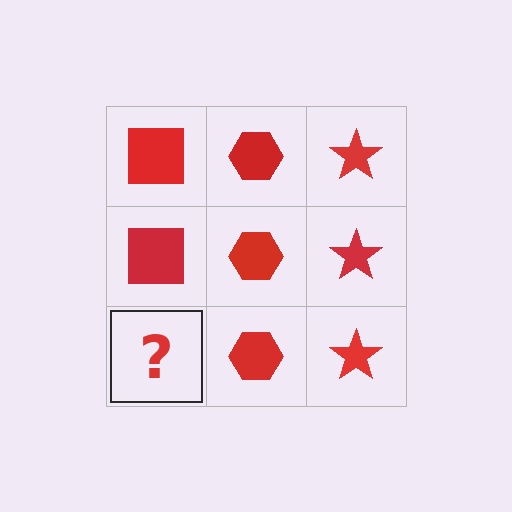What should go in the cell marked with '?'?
The missing cell should contain a red square.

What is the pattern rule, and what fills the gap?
The rule is that each column has a consistent shape. The gap should be filled with a red square.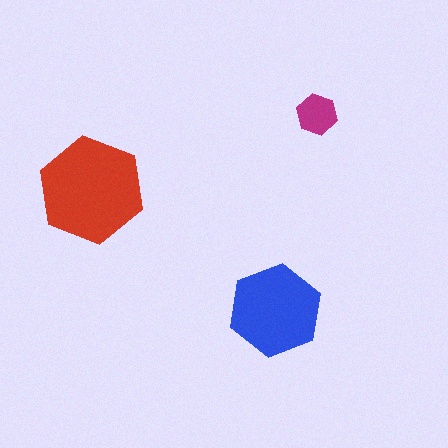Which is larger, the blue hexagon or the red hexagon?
The red one.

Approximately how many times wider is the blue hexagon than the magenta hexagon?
About 2.5 times wider.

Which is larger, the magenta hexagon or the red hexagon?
The red one.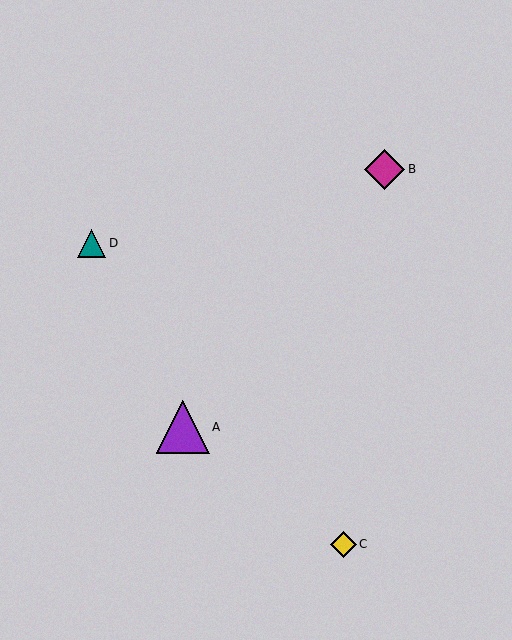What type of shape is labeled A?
Shape A is a purple triangle.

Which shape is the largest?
The purple triangle (labeled A) is the largest.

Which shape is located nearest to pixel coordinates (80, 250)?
The teal triangle (labeled D) at (92, 243) is nearest to that location.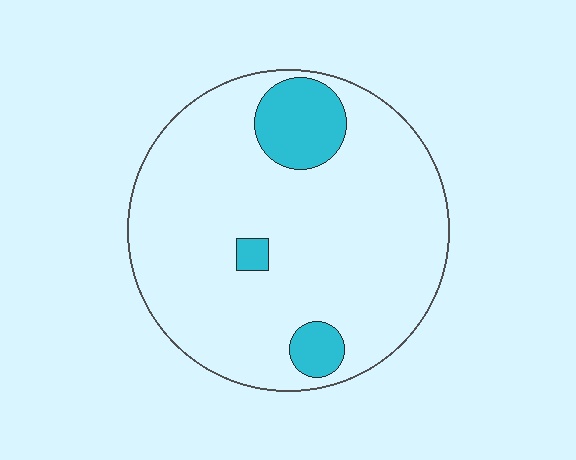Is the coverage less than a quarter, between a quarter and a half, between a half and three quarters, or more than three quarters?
Less than a quarter.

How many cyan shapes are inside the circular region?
3.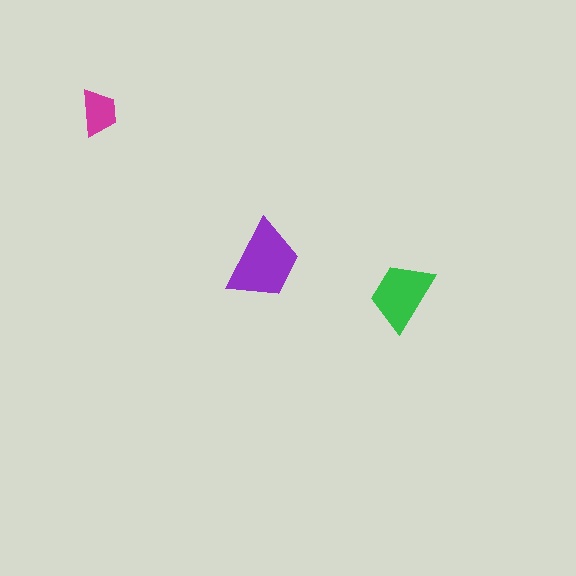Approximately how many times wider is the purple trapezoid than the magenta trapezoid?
About 1.5 times wider.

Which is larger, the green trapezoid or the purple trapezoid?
The purple one.